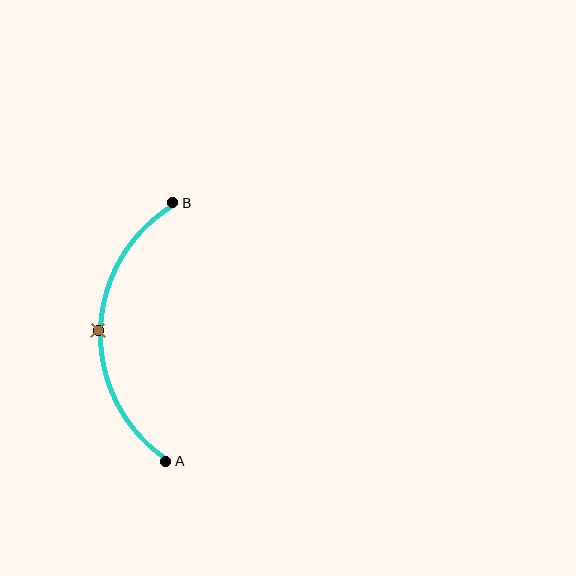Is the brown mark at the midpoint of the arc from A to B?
Yes. The brown mark lies on the arc at equal arc-length from both A and B — it is the arc midpoint.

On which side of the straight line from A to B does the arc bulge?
The arc bulges to the left of the straight line connecting A and B.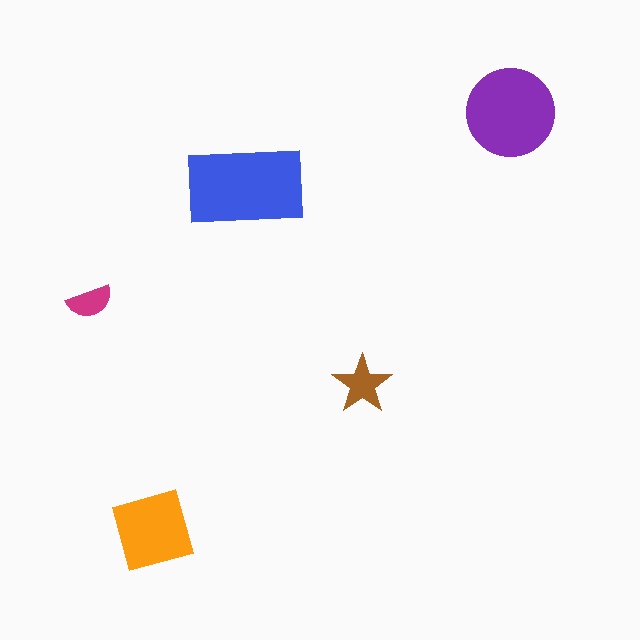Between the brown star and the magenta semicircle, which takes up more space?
The brown star.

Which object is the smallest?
The magenta semicircle.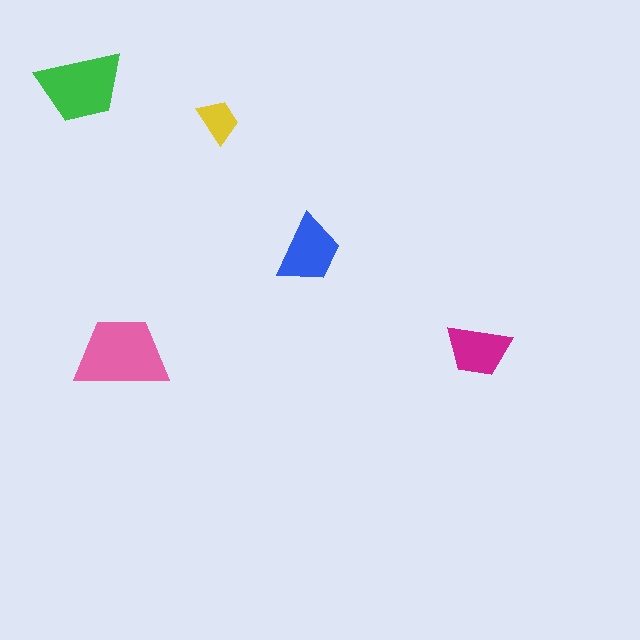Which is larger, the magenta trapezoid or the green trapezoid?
The green one.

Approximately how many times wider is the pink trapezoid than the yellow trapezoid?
About 2 times wider.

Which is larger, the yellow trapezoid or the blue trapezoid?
The blue one.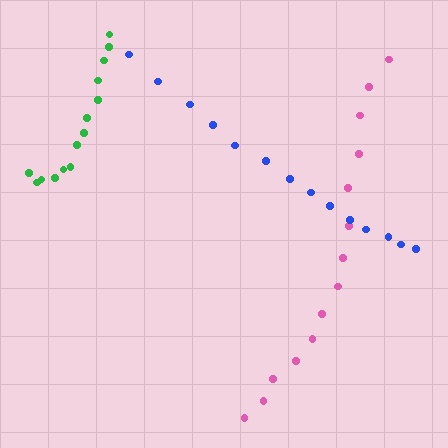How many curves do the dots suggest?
There are 3 distinct paths.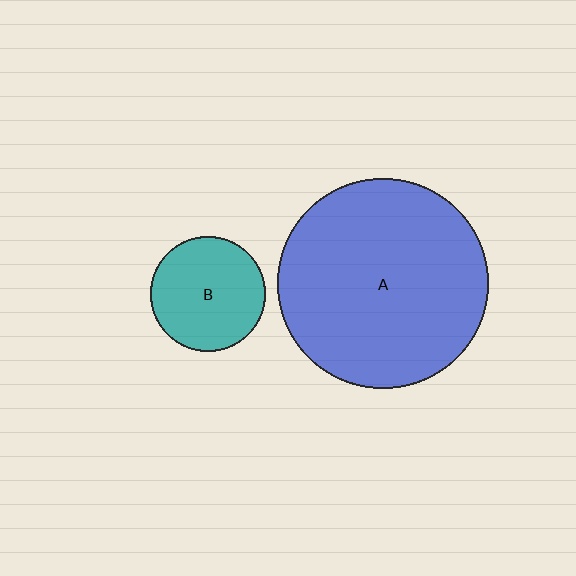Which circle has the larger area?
Circle A (blue).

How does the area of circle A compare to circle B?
Approximately 3.3 times.